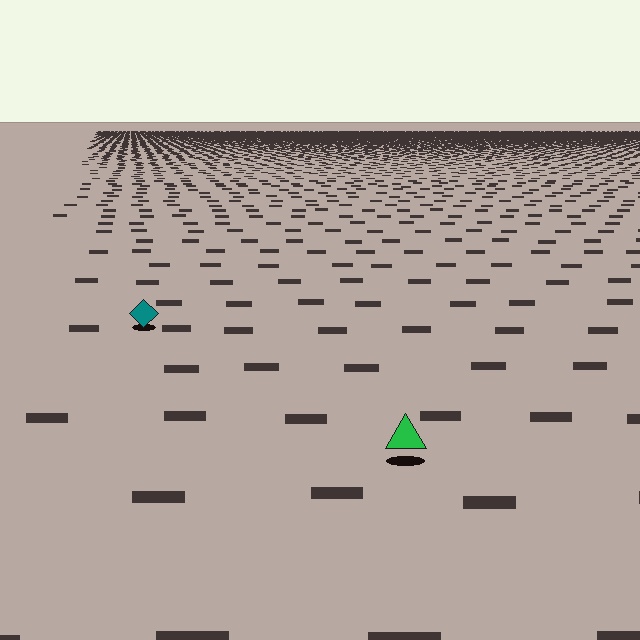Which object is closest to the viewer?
The green triangle is closest. The texture marks near it are larger and more spread out.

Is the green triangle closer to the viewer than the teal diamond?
Yes. The green triangle is closer — you can tell from the texture gradient: the ground texture is coarser near it.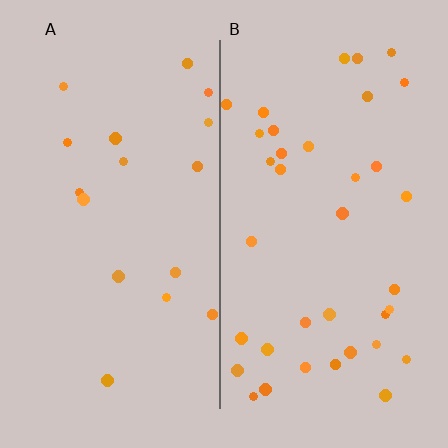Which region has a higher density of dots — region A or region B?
B (the right).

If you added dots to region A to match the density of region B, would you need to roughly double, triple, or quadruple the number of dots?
Approximately double.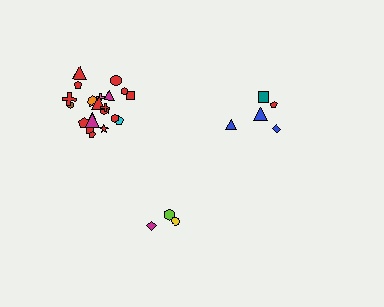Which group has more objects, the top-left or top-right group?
The top-left group.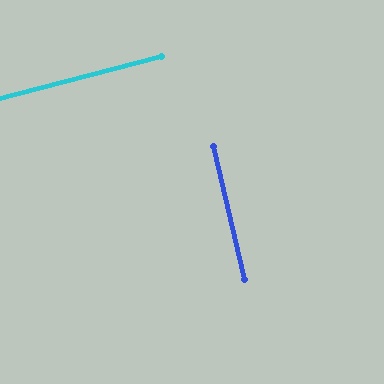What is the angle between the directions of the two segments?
Approximately 88 degrees.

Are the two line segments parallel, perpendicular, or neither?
Perpendicular — they meet at approximately 88°.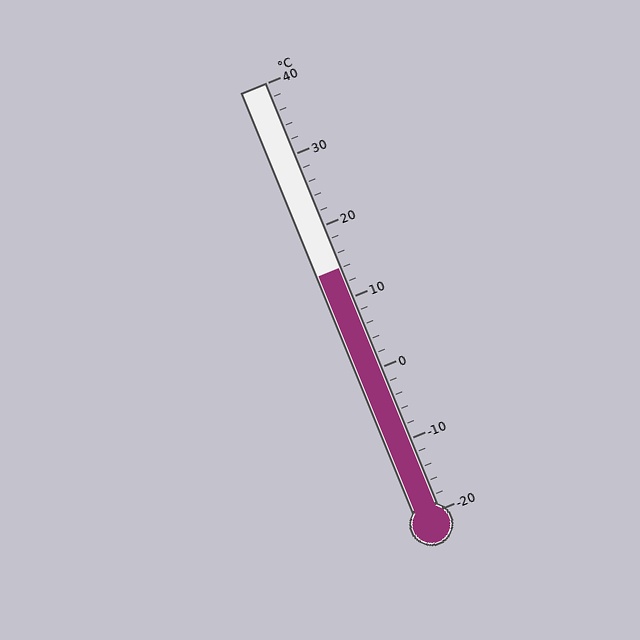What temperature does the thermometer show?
The thermometer shows approximately 14°C.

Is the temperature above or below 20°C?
The temperature is below 20°C.